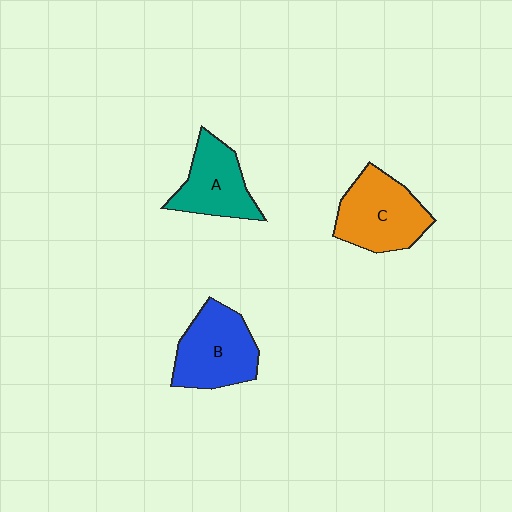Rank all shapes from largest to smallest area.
From largest to smallest: C (orange), B (blue), A (teal).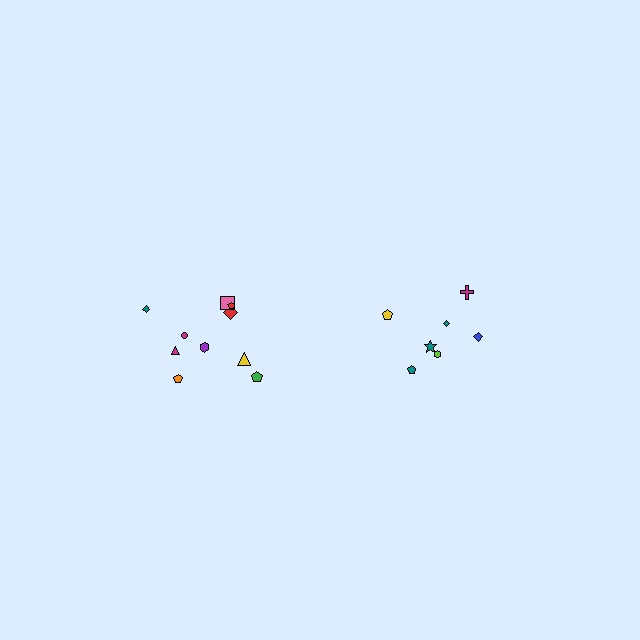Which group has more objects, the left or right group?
The left group.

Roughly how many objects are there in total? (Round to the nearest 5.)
Roughly 15 objects in total.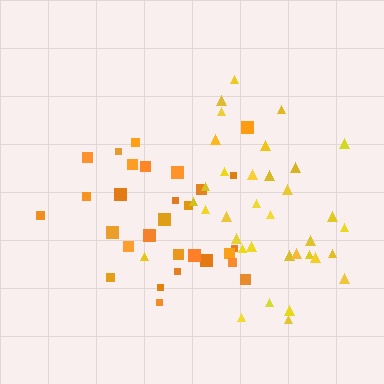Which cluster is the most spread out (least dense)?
Yellow.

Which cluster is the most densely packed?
Orange.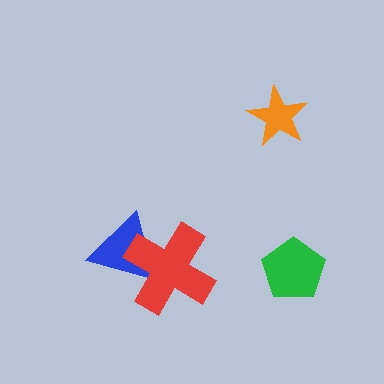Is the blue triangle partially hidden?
Yes, it is partially covered by another shape.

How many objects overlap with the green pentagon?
0 objects overlap with the green pentagon.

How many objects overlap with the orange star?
0 objects overlap with the orange star.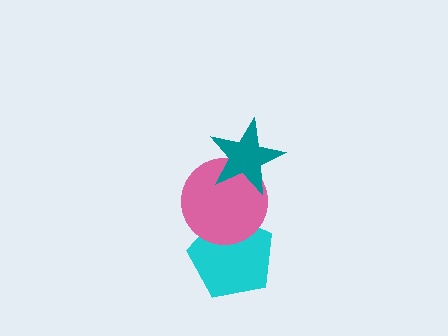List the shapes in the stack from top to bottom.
From top to bottom: the teal star, the pink circle, the cyan pentagon.